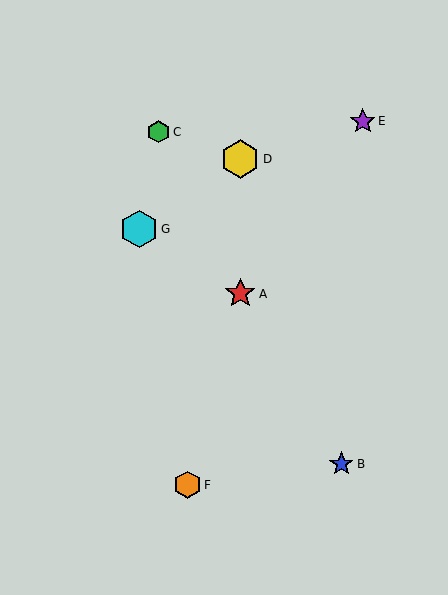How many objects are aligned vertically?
2 objects (A, D) are aligned vertically.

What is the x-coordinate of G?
Object G is at x≈139.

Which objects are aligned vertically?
Objects A, D are aligned vertically.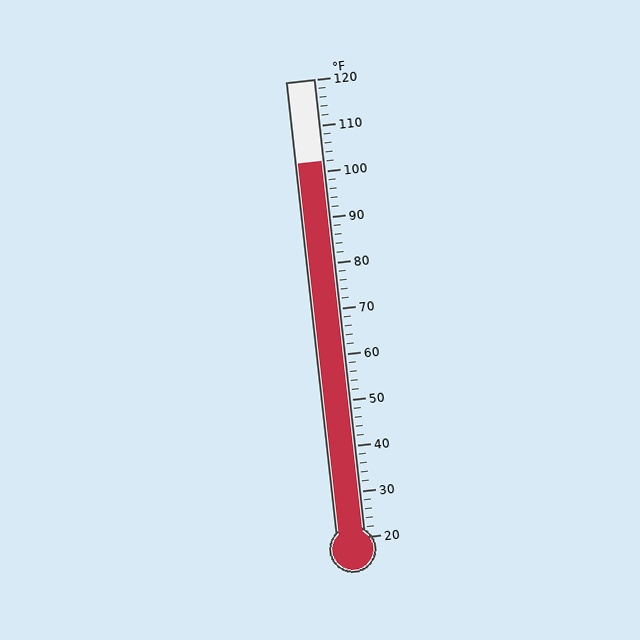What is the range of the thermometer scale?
The thermometer scale ranges from 20°F to 120°F.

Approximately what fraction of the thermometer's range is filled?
The thermometer is filled to approximately 80% of its range.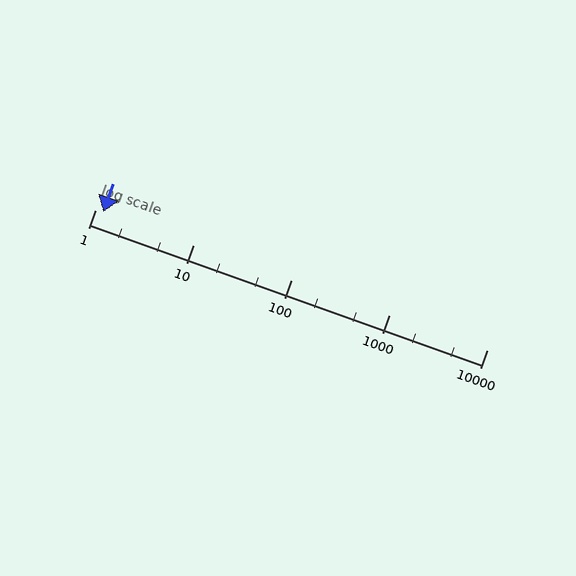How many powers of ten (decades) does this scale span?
The scale spans 4 decades, from 1 to 10000.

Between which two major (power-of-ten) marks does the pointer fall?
The pointer is between 1 and 10.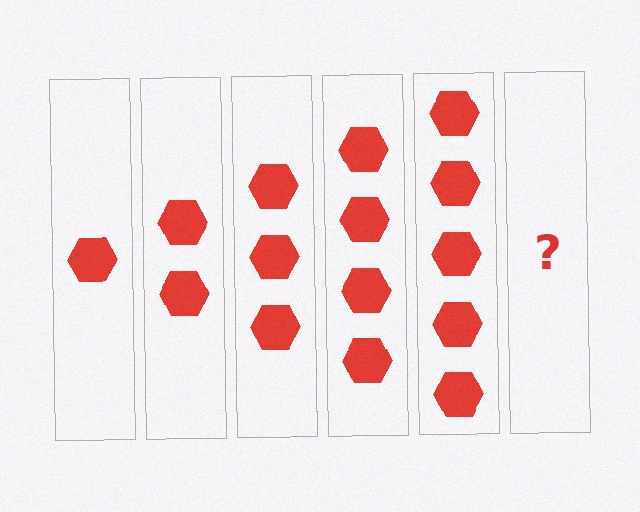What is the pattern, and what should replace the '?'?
The pattern is that each step adds one more hexagon. The '?' should be 6 hexagons.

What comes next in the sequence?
The next element should be 6 hexagons.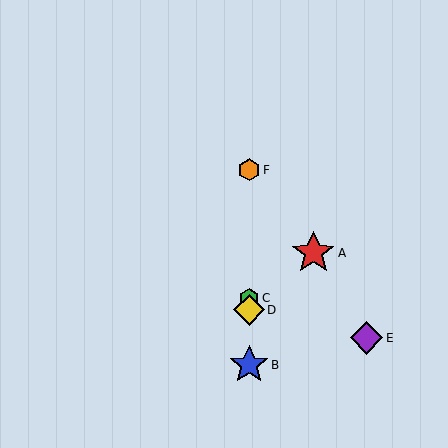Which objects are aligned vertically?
Objects B, C, D, F are aligned vertically.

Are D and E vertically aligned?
No, D is at x≈249 and E is at x≈366.